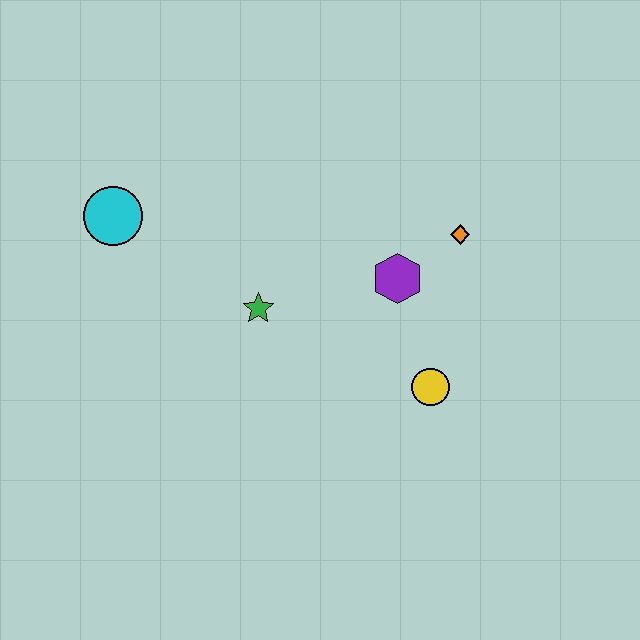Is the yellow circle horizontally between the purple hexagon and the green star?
No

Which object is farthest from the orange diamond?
The cyan circle is farthest from the orange diamond.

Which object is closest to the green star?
The purple hexagon is closest to the green star.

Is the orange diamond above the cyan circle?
No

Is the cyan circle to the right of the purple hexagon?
No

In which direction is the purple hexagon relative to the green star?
The purple hexagon is to the right of the green star.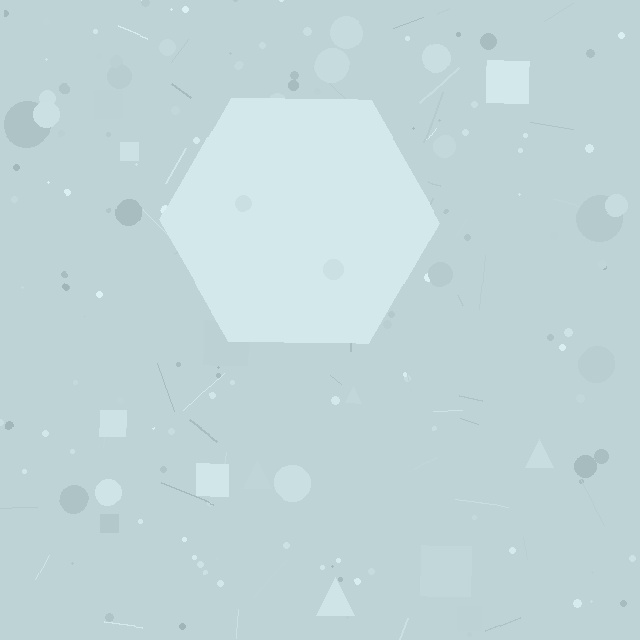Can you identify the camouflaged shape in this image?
The camouflaged shape is a hexagon.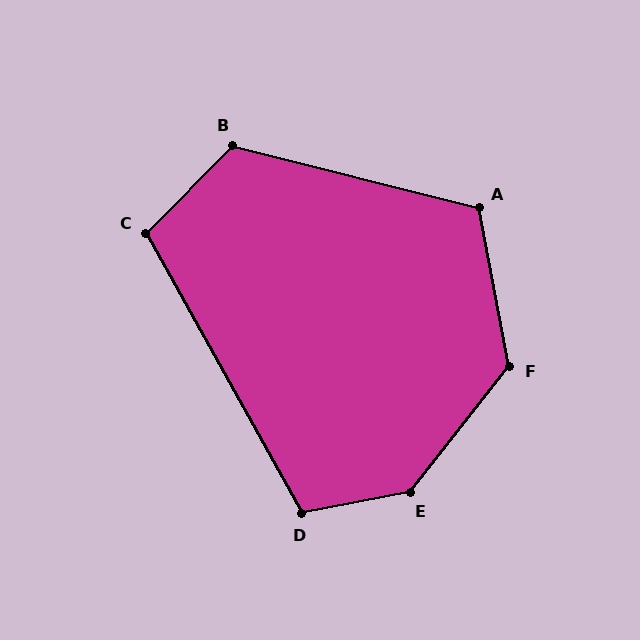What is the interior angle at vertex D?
Approximately 108 degrees (obtuse).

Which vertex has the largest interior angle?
E, at approximately 139 degrees.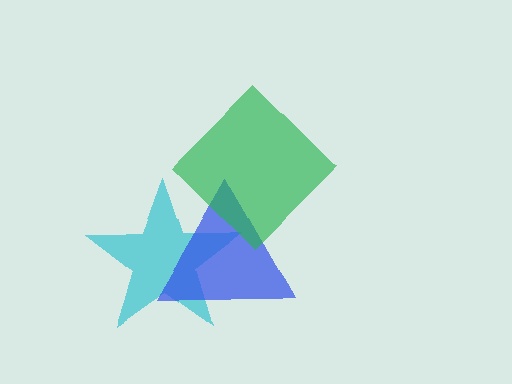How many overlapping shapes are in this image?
There are 3 overlapping shapes in the image.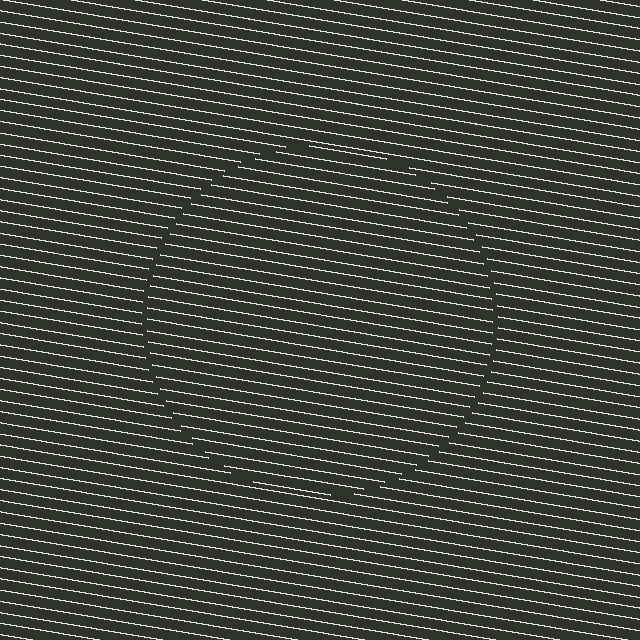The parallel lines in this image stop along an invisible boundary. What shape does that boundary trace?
An illusory circle. The interior of the shape contains the same grating, shifted by half a period — the contour is defined by the phase discontinuity where line-ends from the inner and outer gratings abut.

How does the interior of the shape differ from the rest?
The interior of the shape contains the same grating, shifted by half a period — the contour is defined by the phase discontinuity where line-ends from the inner and outer gratings abut.